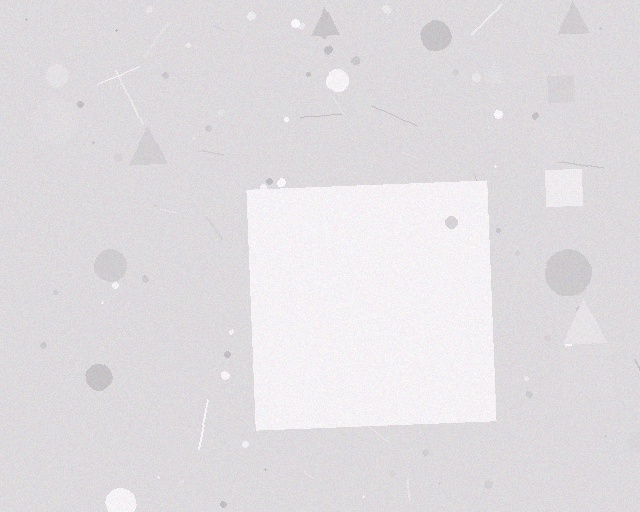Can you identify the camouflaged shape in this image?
The camouflaged shape is a square.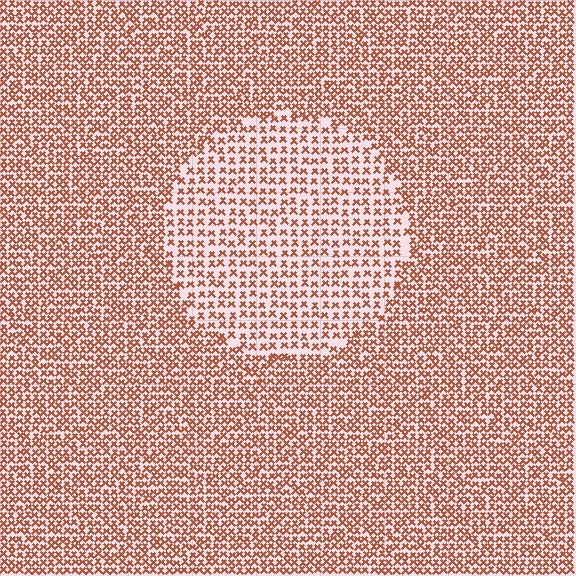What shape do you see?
I see a circle.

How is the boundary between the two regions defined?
The boundary is defined by a change in element density (approximately 1.7x ratio). All elements are the same color, size, and shape.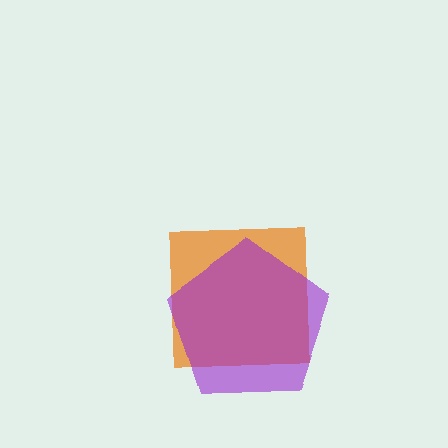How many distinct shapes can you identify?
There are 2 distinct shapes: an orange square, a purple pentagon.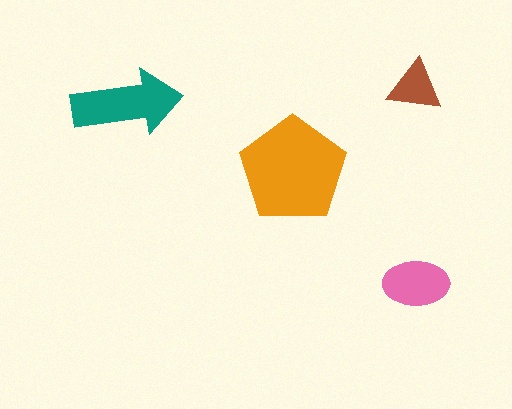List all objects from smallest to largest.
The brown triangle, the pink ellipse, the teal arrow, the orange pentagon.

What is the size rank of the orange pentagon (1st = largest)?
1st.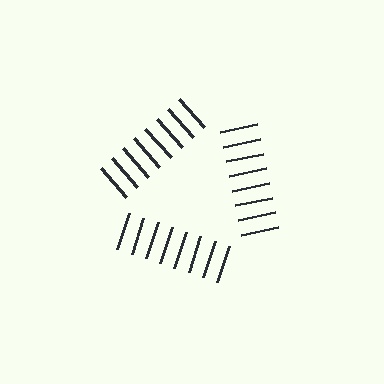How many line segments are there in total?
24 — 8 along each of the 3 edges.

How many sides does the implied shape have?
3 sides — the line-ends trace a triangle.